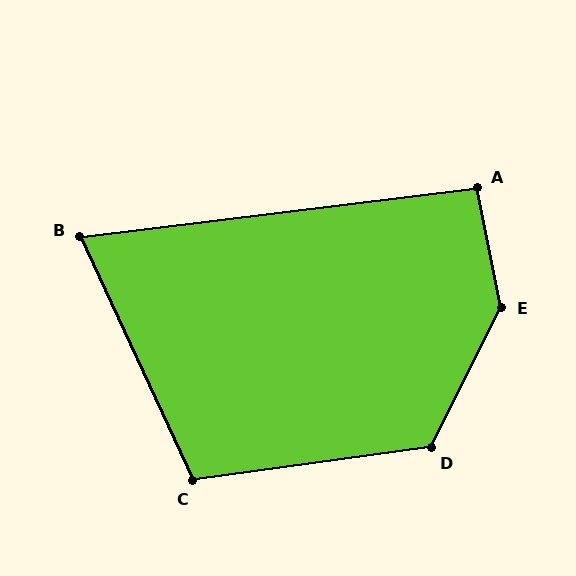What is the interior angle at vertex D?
Approximately 124 degrees (obtuse).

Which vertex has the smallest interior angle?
B, at approximately 72 degrees.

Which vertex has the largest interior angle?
E, at approximately 142 degrees.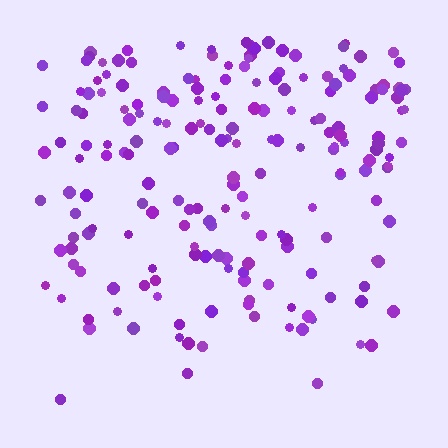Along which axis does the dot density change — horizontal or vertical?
Vertical.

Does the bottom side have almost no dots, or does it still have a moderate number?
Still a moderate number, just noticeably fewer than the top.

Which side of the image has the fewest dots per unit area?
The bottom.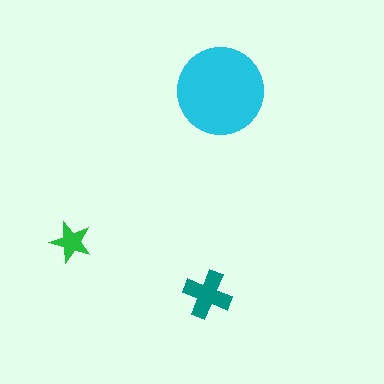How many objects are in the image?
There are 3 objects in the image.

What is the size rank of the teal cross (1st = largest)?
2nd.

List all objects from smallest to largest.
The green star, the teal cross, the cyan circle.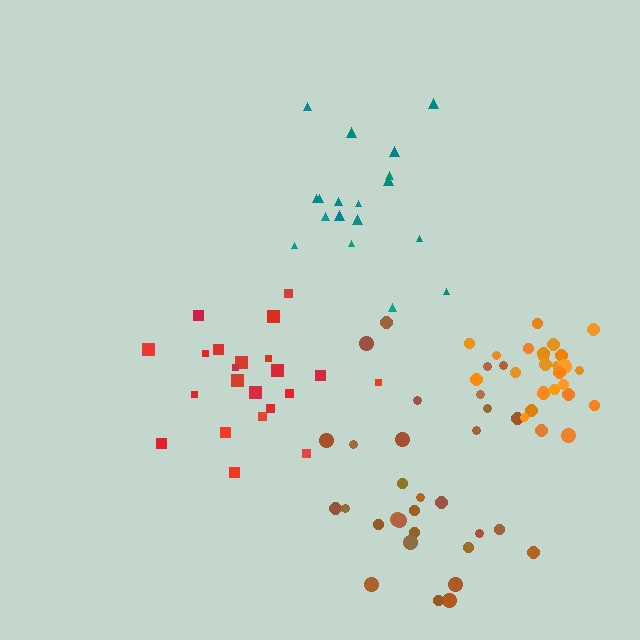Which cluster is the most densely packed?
Orange.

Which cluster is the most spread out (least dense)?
Teal.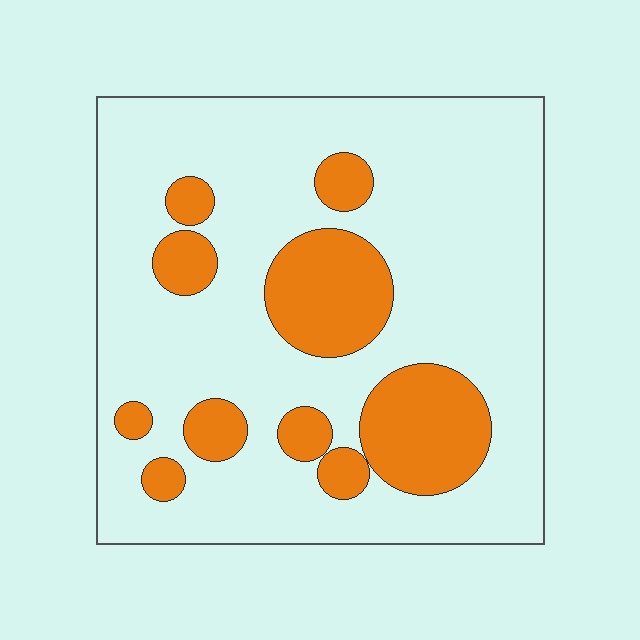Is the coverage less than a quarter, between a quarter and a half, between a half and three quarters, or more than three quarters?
Less than a quarter.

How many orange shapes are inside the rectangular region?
10.